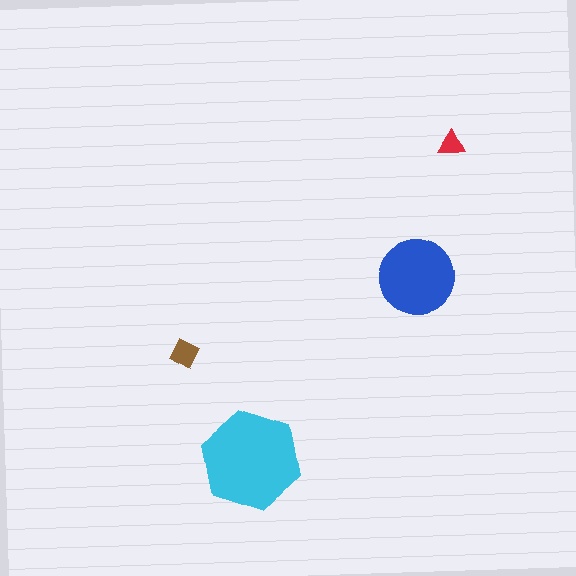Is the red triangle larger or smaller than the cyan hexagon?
Smaller.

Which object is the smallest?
The red triangle.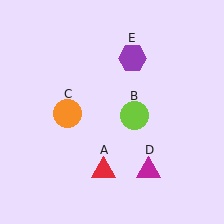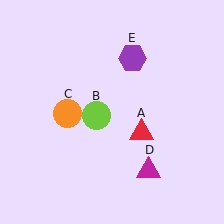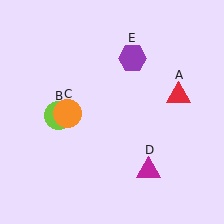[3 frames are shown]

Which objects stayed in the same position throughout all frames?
Orange circle (object C) and magenta triangle (object D) and purple hexagon (object E) remained stationary.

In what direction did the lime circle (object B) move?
The lime circle (object B) moved left.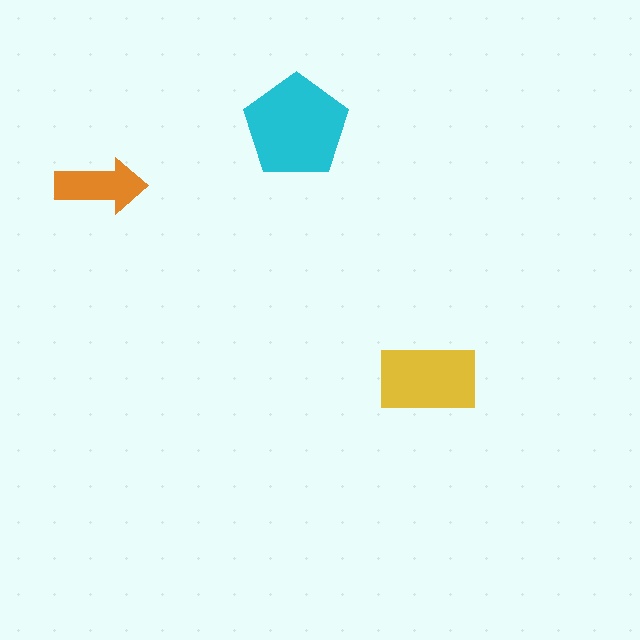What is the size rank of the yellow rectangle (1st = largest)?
2nd.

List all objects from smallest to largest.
The orange arrow, the yellow rectangle, the cyan pentagon.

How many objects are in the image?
There are 3 objects in the image.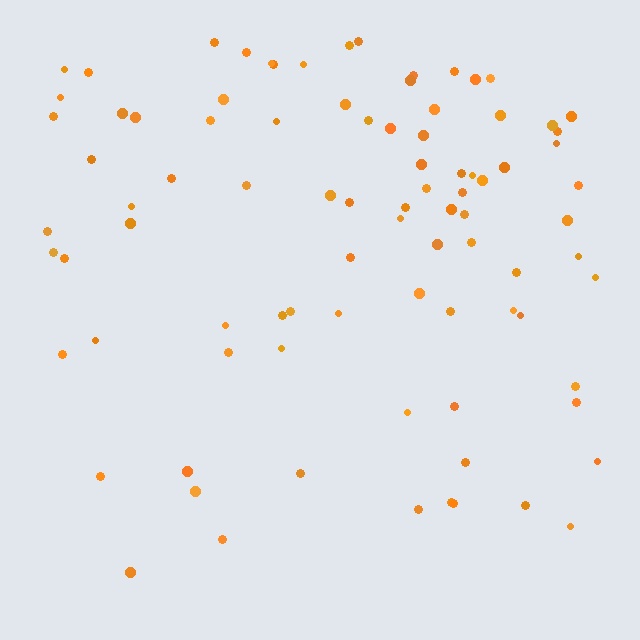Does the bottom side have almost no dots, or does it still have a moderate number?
Still a moderate number, just noticeably fewer than the top.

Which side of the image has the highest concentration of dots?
The top.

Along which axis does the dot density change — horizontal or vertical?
Vertical.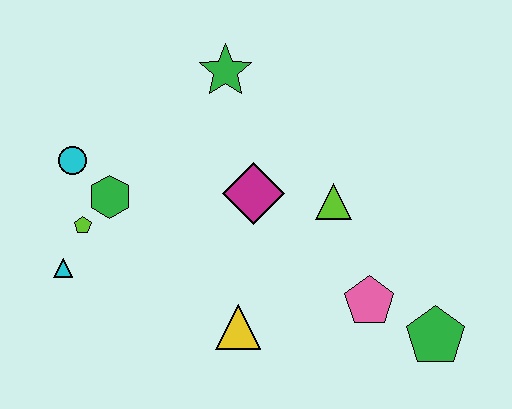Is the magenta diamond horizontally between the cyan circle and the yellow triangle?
No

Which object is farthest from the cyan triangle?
The green pentagon is farthest from the cyan triangle.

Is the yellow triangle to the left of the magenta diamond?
Yes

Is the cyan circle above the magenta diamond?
Yes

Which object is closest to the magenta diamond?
The lime triangle is closest to the magenta diamond.